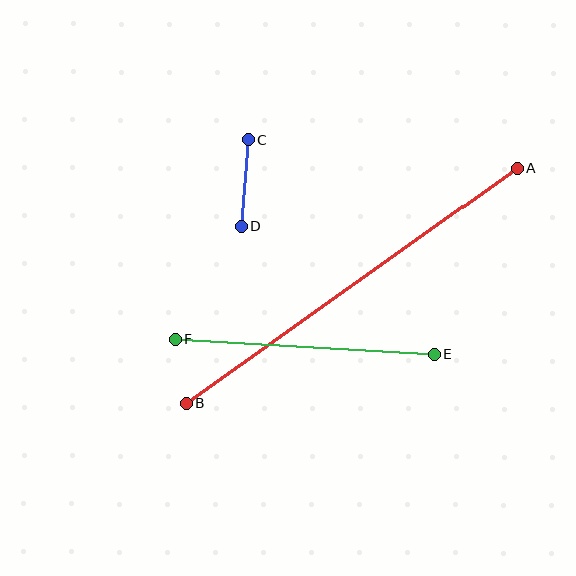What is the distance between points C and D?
The distance is approximately 87 pixels.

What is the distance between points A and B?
The distance is approximately 406 pixels.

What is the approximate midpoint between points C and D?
The midpoint is at approximately (245, 183) pixels.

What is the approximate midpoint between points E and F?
The midpoint is at approximately (305, 347) pixels.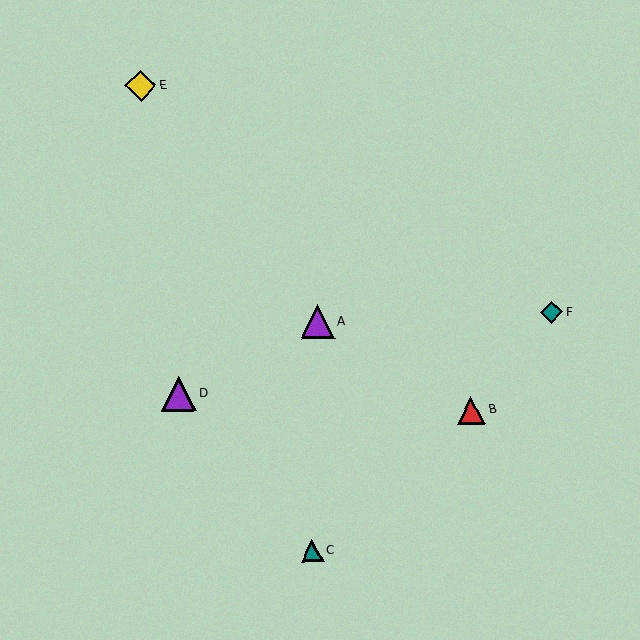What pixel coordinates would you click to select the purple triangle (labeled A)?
Click at (317, 322) to select the purple triangle A.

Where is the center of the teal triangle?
The center of the teal triangle is at (312, 551).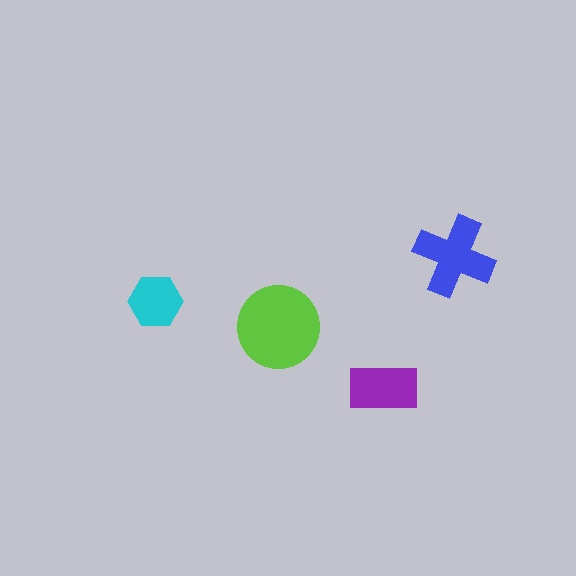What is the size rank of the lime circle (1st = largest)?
1st.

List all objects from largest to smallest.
The lime circle, the blue cross, the purple rectangle, the cyan hexagon.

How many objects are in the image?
There are 4 objects in the image.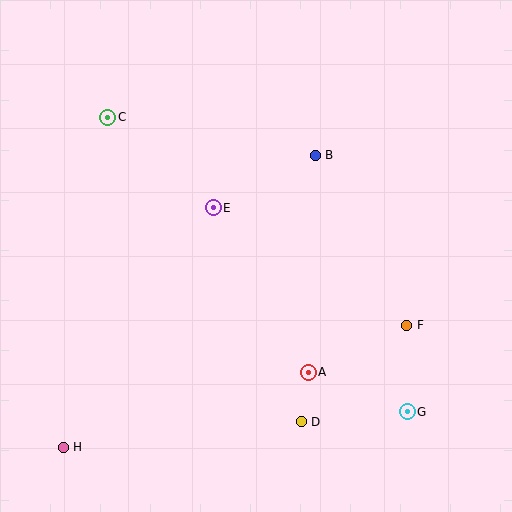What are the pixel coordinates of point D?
Point D is at (301, 422).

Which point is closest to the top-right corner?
Point B is closest to the top-right corner.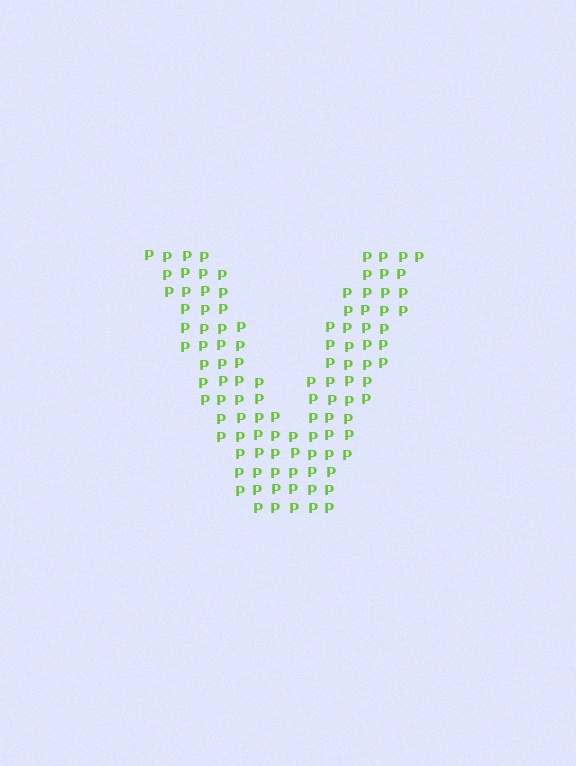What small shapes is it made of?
It is made of small letter P's.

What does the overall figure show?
The overall figure shows the letter V.